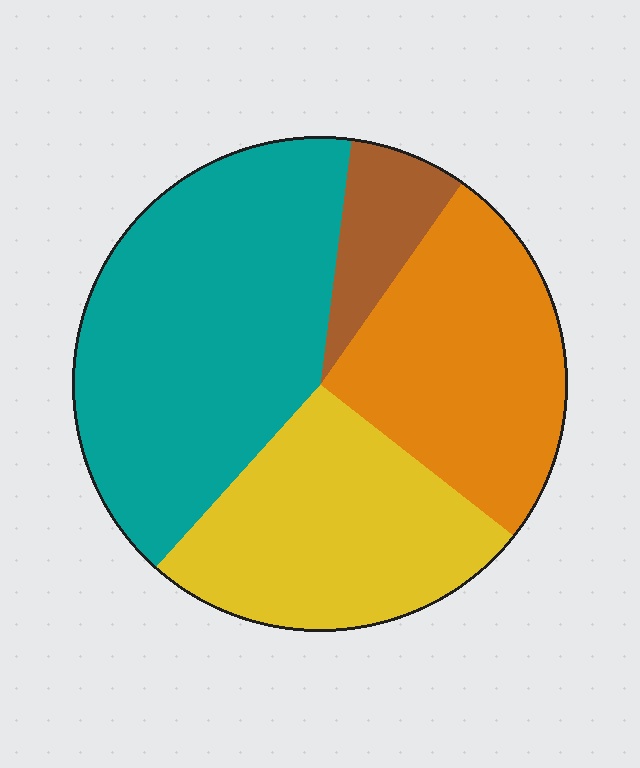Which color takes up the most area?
Teal, at roughly 40%.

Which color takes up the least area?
Brown, at roughly 10%.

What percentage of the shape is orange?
Orange covers roughly 25% of the shape.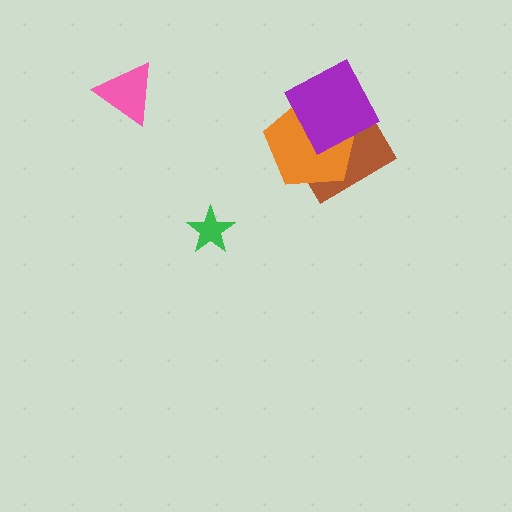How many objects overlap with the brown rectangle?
2 objects overlap with the brown rectangle.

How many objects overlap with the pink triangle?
0 objects overlap with the pink triangle.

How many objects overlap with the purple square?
2 objects overlap with the purple square.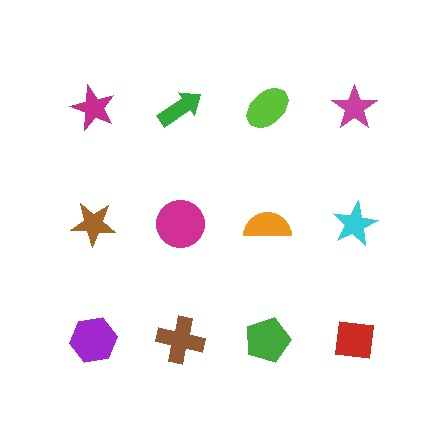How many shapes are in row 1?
4 shapes.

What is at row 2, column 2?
A magenta circle.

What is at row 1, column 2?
A green arrow.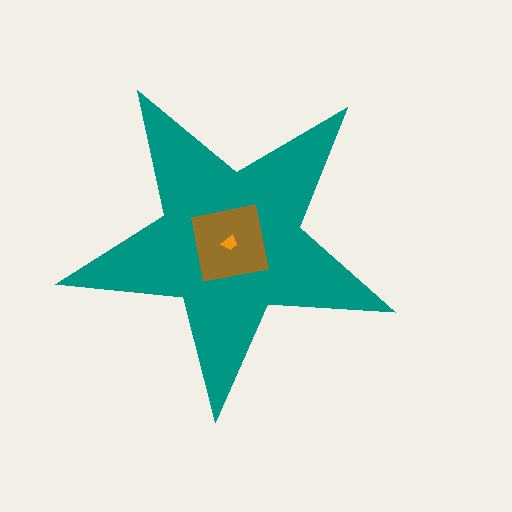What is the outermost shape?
The teal star.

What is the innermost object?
The orange trapezoid.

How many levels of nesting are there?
3.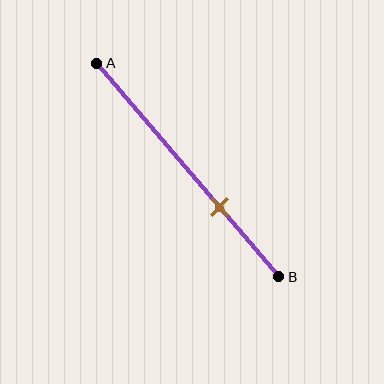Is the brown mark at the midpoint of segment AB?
No, the mark is at about 65% from A, not at the 50% midpoint.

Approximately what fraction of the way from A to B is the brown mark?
The brown mark is approximately 65% of the way from A to B.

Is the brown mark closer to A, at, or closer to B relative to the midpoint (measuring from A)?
The brown mark is closer to point B than the midpoint of segment AB.